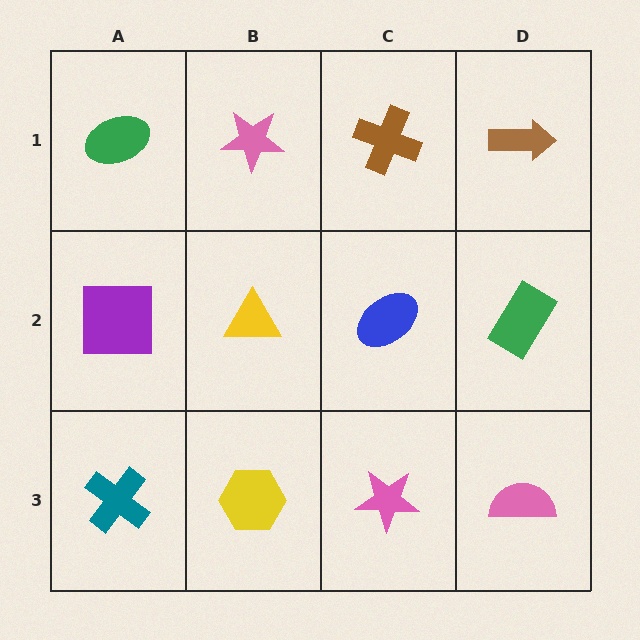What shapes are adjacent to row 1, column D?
A green rectangle (row 2, column D), a brown cross (row 1, column C).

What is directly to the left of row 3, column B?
A teal cross.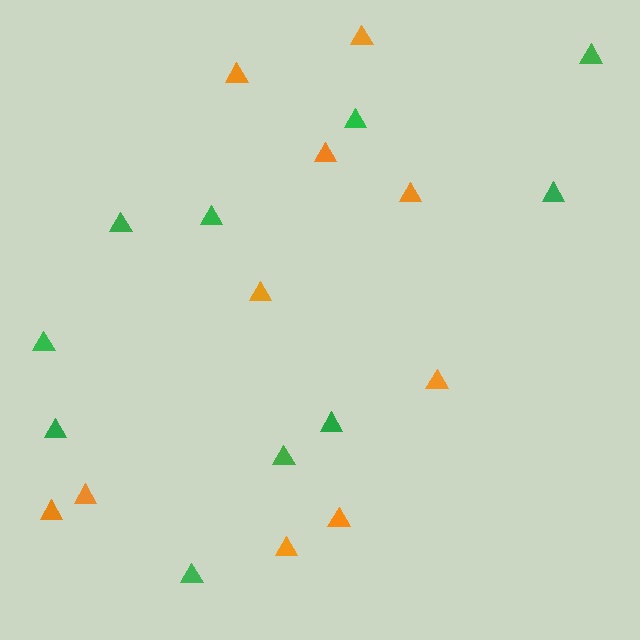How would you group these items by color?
There are 2 groups: one group of green triangles (10) and one group of orange triangles (10).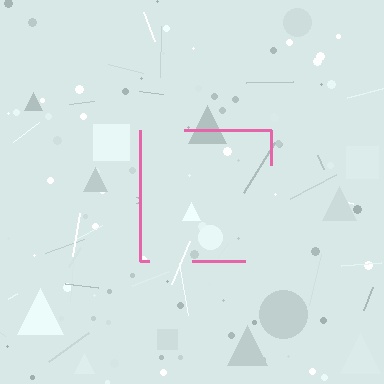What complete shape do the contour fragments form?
The contour fragments form a square.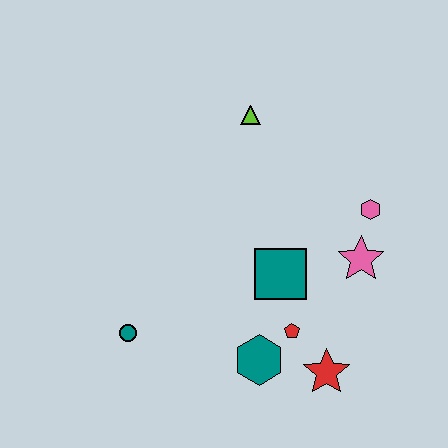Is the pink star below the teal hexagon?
No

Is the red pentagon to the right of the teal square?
Yes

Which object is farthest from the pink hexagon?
The teal circle is farthest from the pink hexagon.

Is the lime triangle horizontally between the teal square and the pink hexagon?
No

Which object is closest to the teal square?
The red pentagon is closest to the teal square.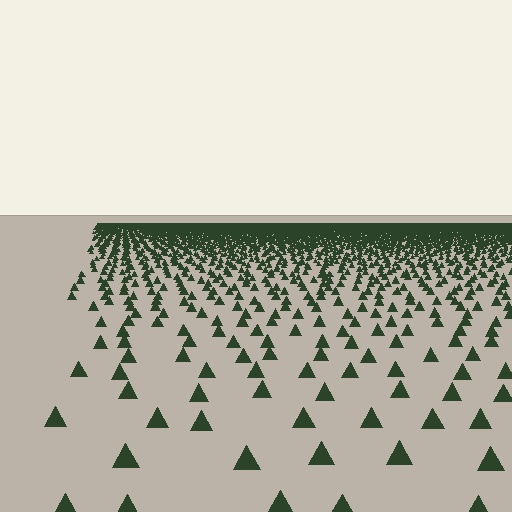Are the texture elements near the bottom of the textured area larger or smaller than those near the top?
Larger. Near the bottom, elements are closer to the viewer and appear at a bigger on-screen size.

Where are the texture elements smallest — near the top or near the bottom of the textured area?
Near the top.